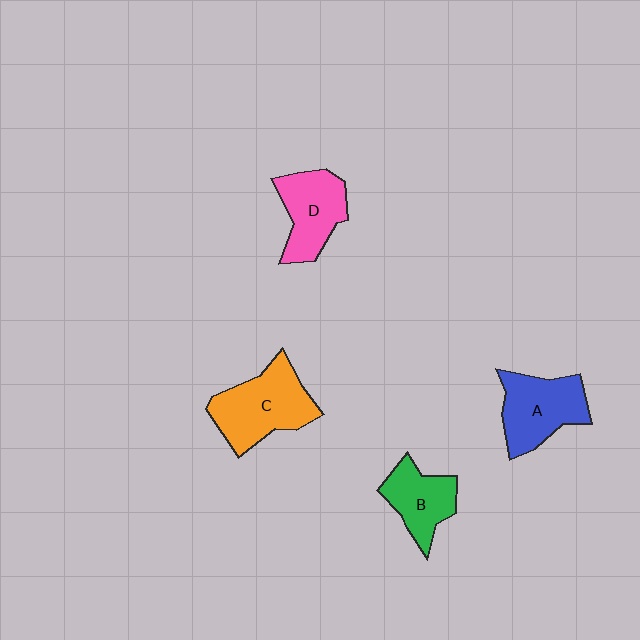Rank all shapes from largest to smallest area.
From largest to smallest: C (orange), A (blue), D (pink), B (green).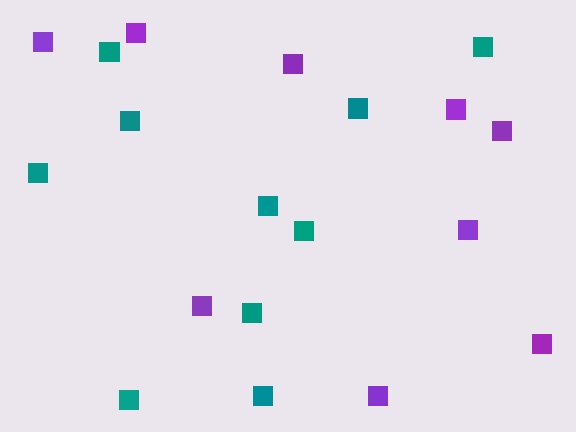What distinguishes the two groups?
There are 2 groups: one group of purple squares (9) and one group of teal squares (10).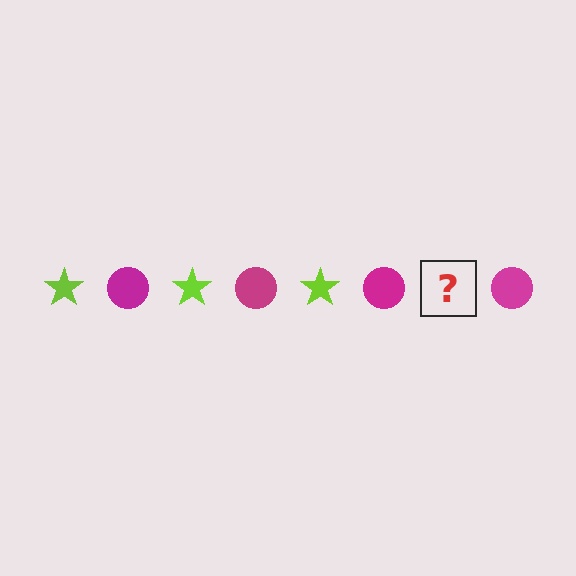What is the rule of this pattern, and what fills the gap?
The rule is that the pattern alternates between lime star and magenta circle. The gap should be filled with a lime star.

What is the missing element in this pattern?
The missing element is a lime star.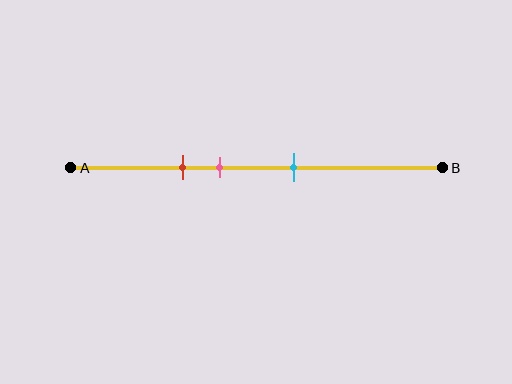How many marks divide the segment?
There are 3 marks dividing the segment.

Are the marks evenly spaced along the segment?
Yes, the marks are approximately evenly spaced.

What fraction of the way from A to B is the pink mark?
The pink mark is approximately 40% (0.4) of the way from A to B.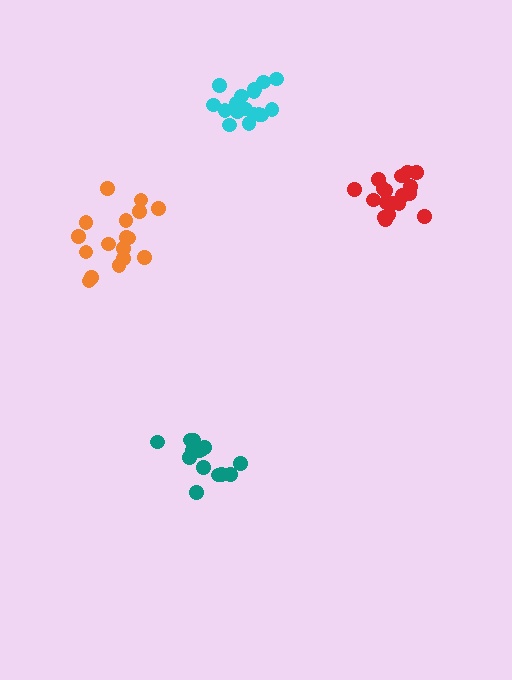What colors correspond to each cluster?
The clusters are colored: cyan, teal, red, orange.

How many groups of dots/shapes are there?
There are 4 groups.